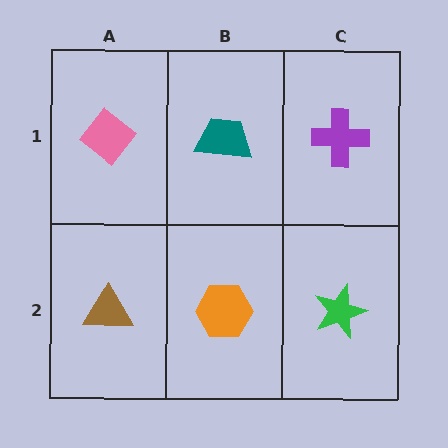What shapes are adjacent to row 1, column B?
An orange hexagon (row 2, column B), a pink diamond (row 1, column A), a purple cross (row 1, column C).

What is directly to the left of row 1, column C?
A teal trapezoid.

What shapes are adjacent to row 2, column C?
A purple cross (row 1, column C), an orange hexagon (row 2, column B).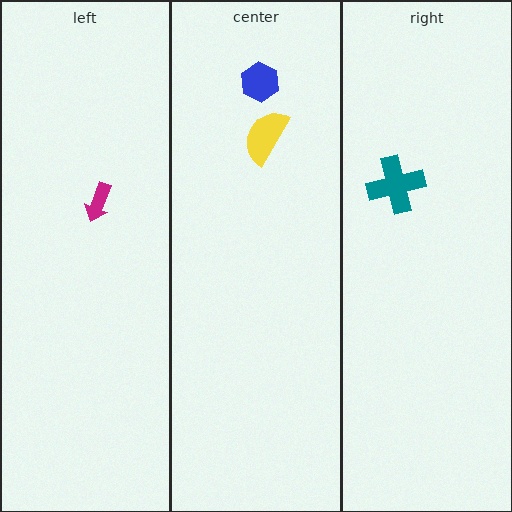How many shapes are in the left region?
1.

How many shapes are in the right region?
1.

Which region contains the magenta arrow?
The left region.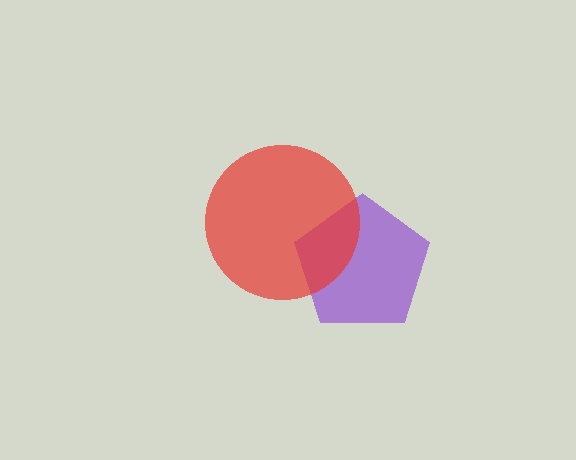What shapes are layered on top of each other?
The layered shapes are: a purple pentagon, a red circle.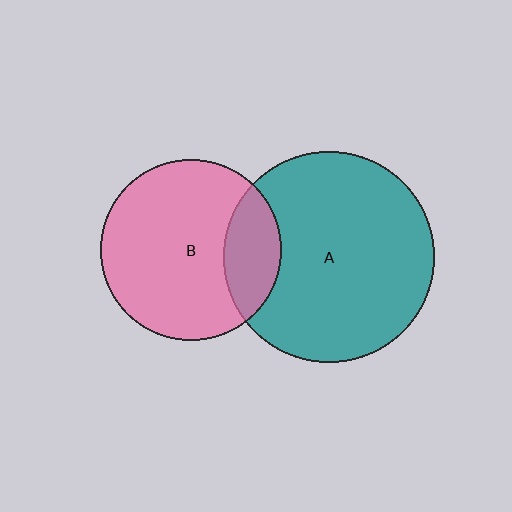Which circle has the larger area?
Circle A (teal).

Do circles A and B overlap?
Yes.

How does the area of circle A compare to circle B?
Approximately 1.4 times.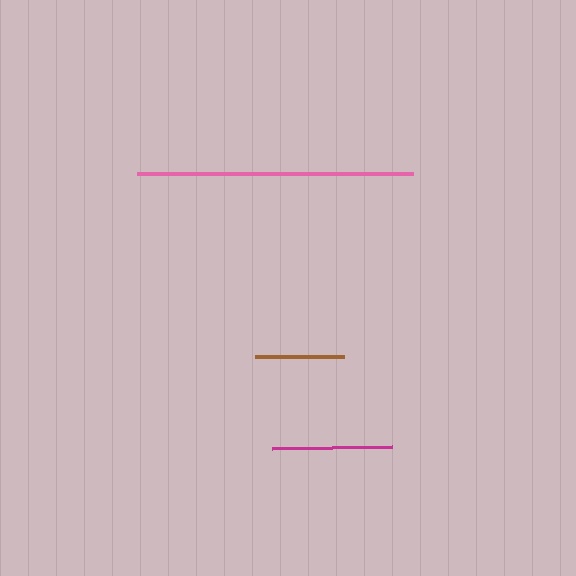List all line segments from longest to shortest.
From longest to shortest: pink, magenta, brown.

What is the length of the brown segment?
The brown segment is approximately 89 pixels long.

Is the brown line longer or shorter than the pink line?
The pink line is longer than the brown line.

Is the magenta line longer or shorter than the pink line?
The pink line is longer than the magenta line.